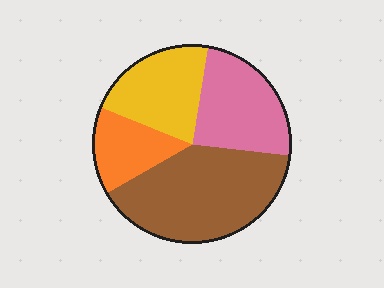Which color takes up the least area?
Orange, at roughly 15%.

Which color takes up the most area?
Brown, at roughly 40%.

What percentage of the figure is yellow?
Yellow covers about 20% of the figure.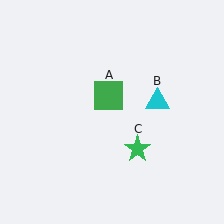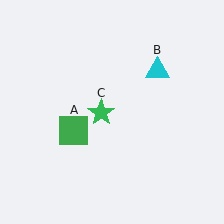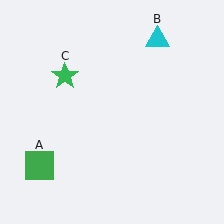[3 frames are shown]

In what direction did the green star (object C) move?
The green star (object C) moved up and to the left.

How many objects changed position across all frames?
3 objects changed position: green square (object A), cyan triangle (object B), green star (object C).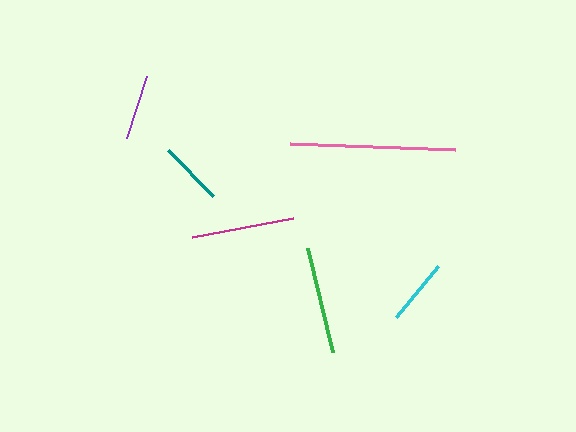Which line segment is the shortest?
The teal line is the shortest at approximately 65 pixels.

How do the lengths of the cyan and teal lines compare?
The cyan and teal lines are approximately the same length.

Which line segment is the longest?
The pink line is the longest at approximately 165 pixels.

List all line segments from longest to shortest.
From longest to shortest: pink, green, magenta, cyan, purple, teal.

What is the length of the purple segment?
The purple segment is approximately 65 pixels long.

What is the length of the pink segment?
The pink segment is approximately 165 pixels long.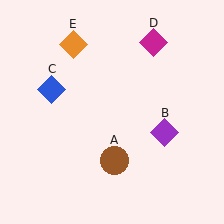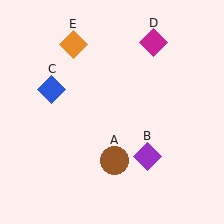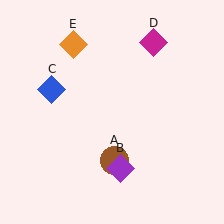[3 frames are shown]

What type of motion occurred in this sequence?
The purple diamond (object B) rotated clockwise around the center of the scene.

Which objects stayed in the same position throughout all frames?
Brown circle (object A) and blue diamond (object C) and magenta diamond (object D) and orange diamond (object E) remained stationary.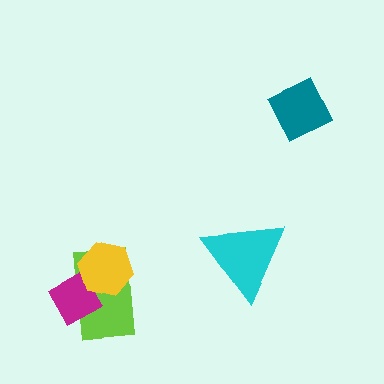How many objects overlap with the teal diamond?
0 objects overlap with the teal diamond.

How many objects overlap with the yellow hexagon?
2 objects overlap with the yellow hexagon.